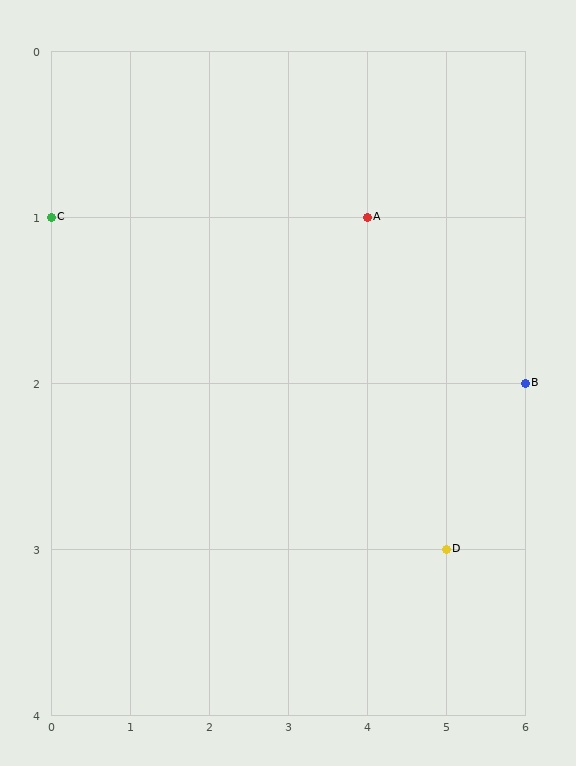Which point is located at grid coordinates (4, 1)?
Point A is at (4, 1).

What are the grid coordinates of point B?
Point B is at grid coordinates (6, 2).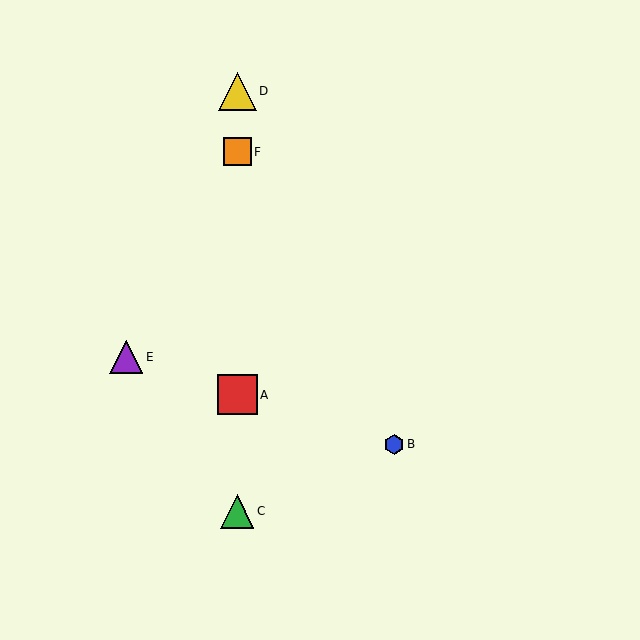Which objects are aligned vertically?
Objects A, C, D, F are aligned vertically.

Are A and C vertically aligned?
Yes, both are at x≈237.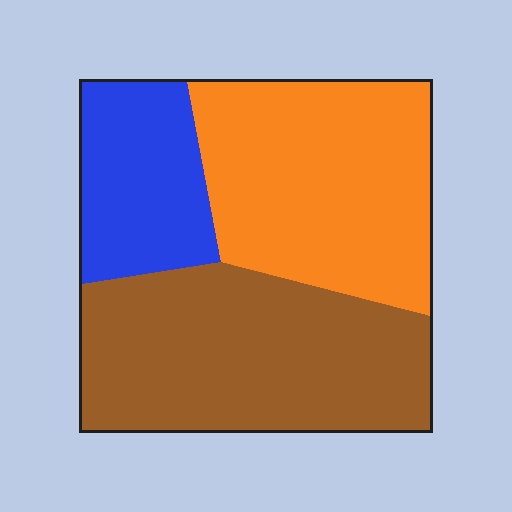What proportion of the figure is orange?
Orange covers about 40% of the figure.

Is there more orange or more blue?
Orange.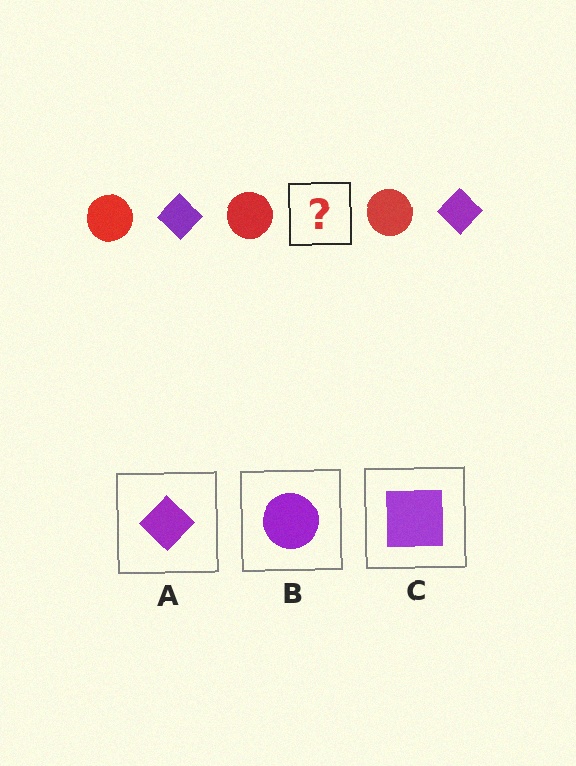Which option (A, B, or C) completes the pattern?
A.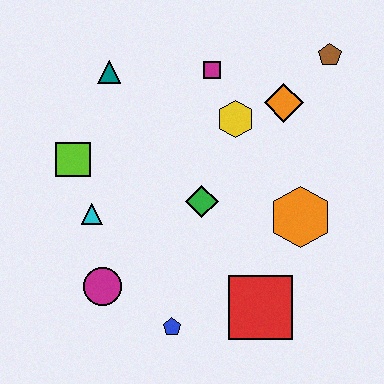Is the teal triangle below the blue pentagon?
No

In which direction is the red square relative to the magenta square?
The red square is below the magenta square.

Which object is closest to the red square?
The blue pentagon is closest to the red square.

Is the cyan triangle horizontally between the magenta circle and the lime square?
Yes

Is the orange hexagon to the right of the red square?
Yes